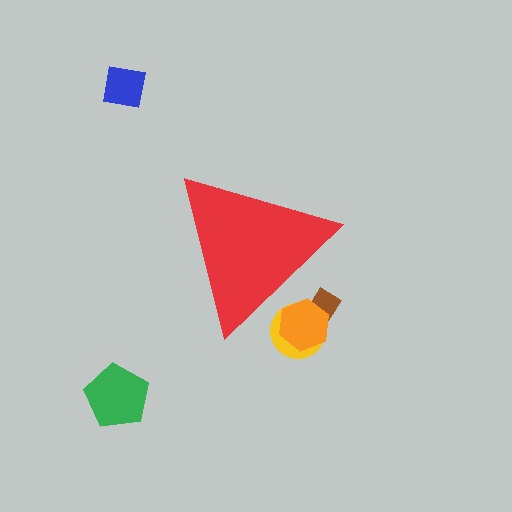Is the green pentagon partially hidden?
No, the green pentagon is fully visible.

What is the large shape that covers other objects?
A red triangle.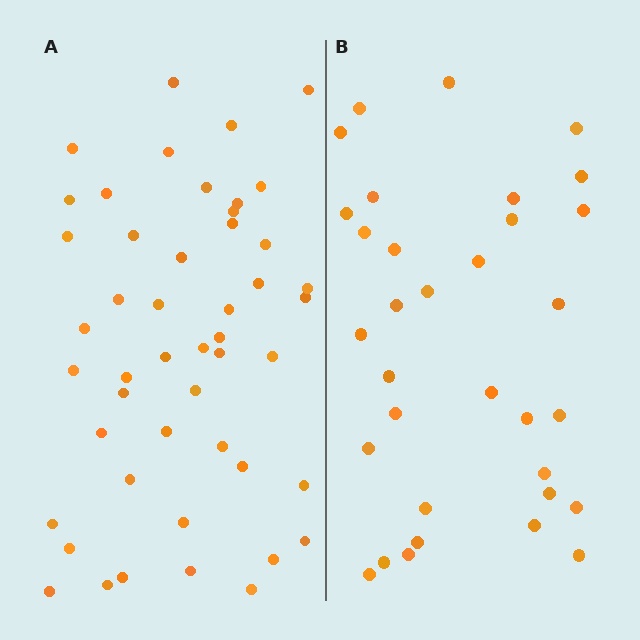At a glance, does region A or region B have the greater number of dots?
Region A (the left region) has more dots.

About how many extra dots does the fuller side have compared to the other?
Region A has approximately 15 more dots than region B.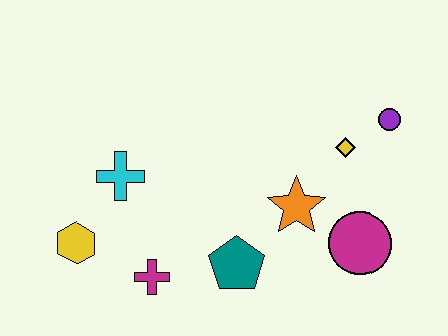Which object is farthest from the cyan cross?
The purple circle is farthest from the cyan cross.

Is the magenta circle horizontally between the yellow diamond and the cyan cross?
No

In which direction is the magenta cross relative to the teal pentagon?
The magenta cross is to the left of the teal pentagon.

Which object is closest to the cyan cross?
The yellow hexagon is closest to the cyan cross.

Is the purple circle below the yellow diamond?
No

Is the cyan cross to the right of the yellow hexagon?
Yes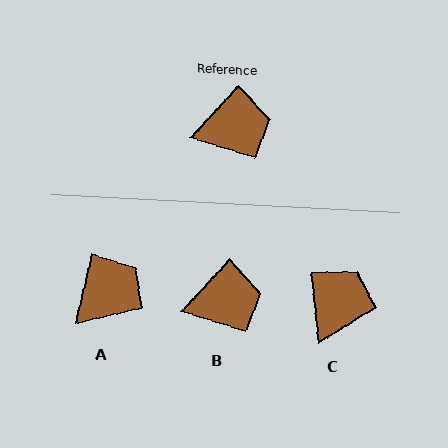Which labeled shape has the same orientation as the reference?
B.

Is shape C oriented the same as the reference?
No, it is off by about 49 degrees.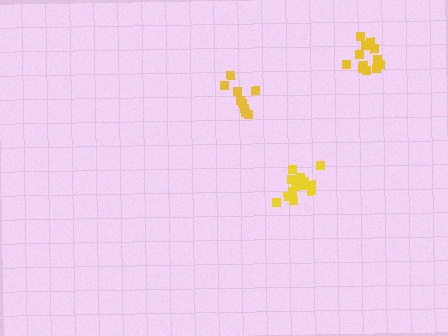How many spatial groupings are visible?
There are 3 spatial groupings.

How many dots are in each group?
Group 1: 9 dots, Group 2: 12 dots, Group 3: 13 dots (34 total).